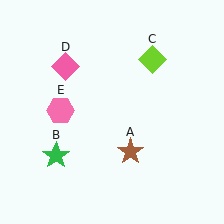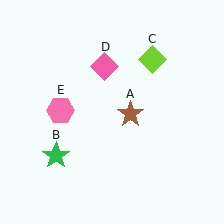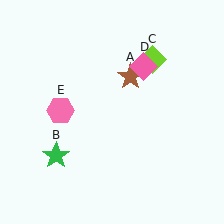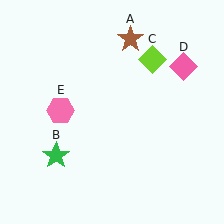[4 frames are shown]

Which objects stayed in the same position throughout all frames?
Green star (object B) and lime diamond (object C) and pink hexagon (object E) remained stationary.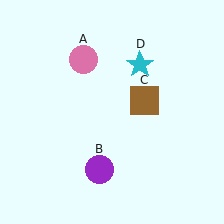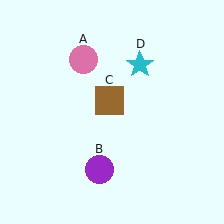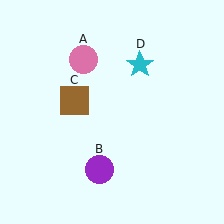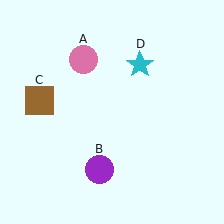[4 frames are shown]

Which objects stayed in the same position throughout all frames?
Pink circle (object A) and purple circle (object B) and cyan star (object D) remained stationary.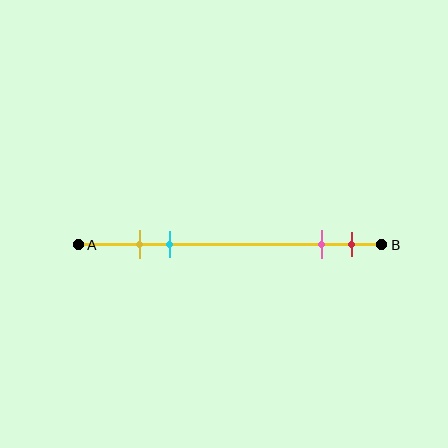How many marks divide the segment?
There are 4 marks dividing the segment.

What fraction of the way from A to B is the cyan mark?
The cyan mark is approximately 30% (0.3) of the way from A to B.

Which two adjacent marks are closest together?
The yellow and cyan marks are the closest adjacent pair.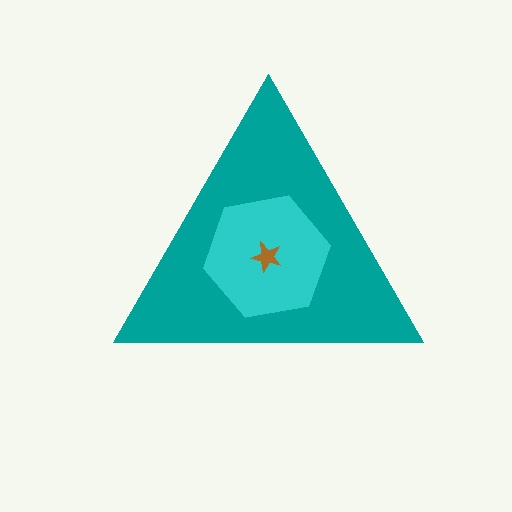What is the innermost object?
The brown star.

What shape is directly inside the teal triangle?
The cyan hexagon.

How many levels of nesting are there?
3.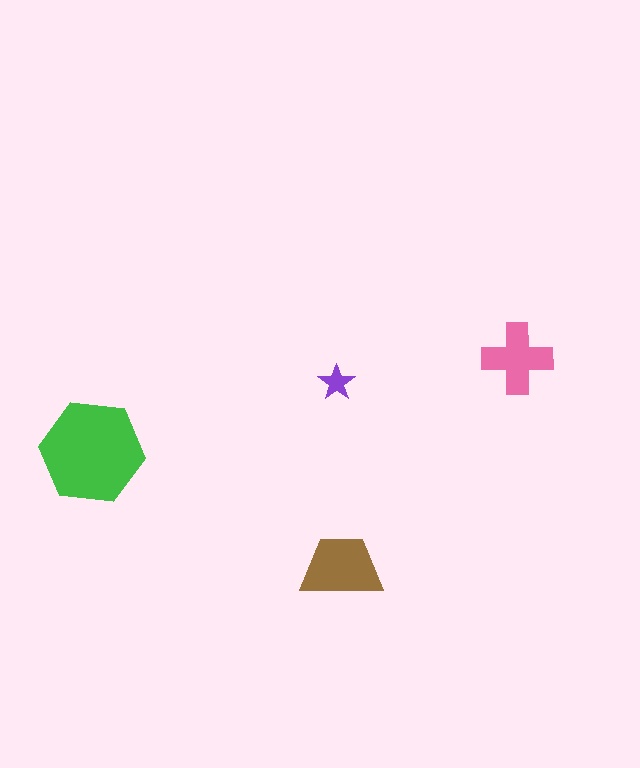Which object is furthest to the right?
The pink cross is rightmost.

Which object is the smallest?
The purple star.